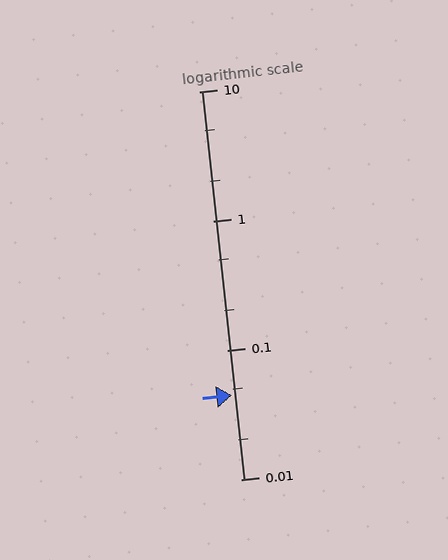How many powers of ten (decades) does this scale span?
The scale spans 3 decades, from 0.01 to 10.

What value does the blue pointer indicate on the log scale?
The pointer indicates approximately 0.045.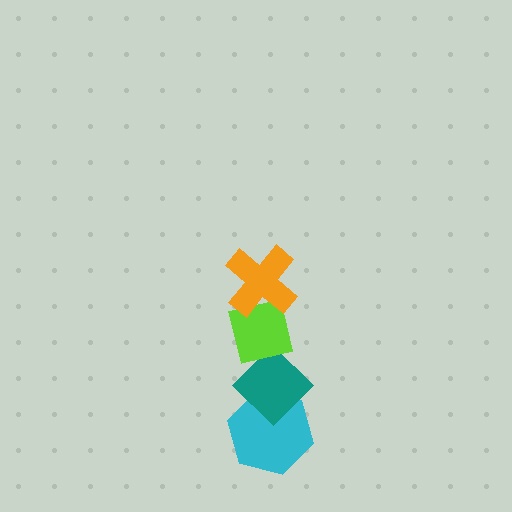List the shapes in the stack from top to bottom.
From top to bottom: the orange cross, the lime square, the teal diamond, the cyan hexagon.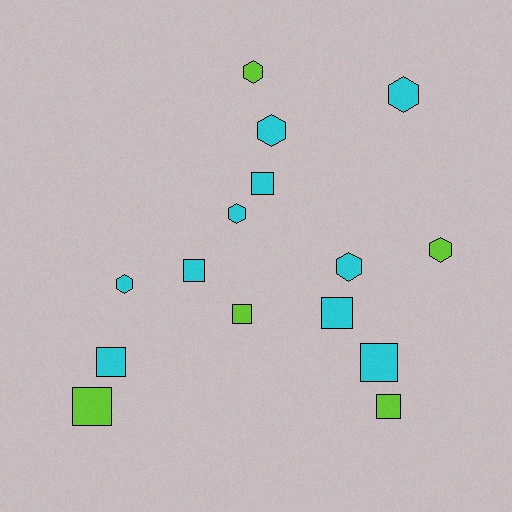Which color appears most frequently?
Cyan, with 10 objects.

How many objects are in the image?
There are 15 objects.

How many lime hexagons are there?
There are 2 lime hexagons.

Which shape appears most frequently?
Square, with 8 objects.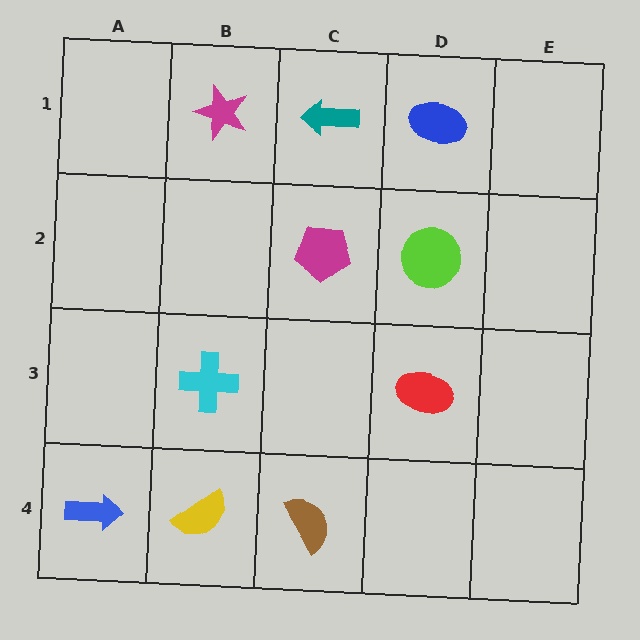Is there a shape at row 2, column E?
No, that cell is empty.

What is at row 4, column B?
A yellow semicircle.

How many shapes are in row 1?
3 shapes.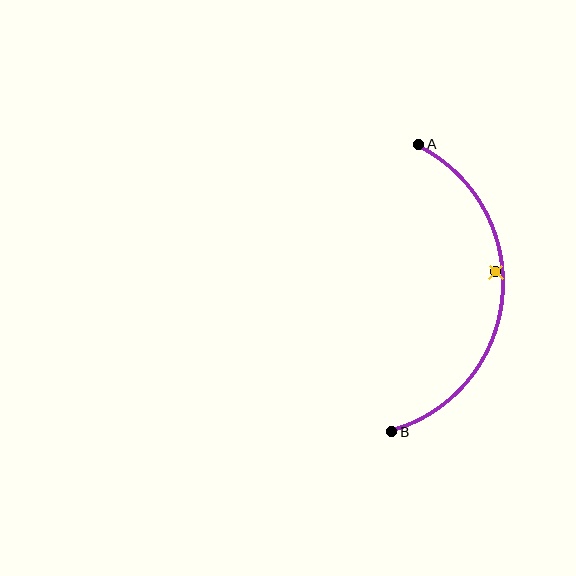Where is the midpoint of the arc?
The arc midpoint is the point on the curve farthest from the straight line joining A and B. It sits to the right of that line.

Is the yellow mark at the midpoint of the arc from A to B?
No — the yellow mark does not lie on the arc at all. It sits slightly inside the curve.